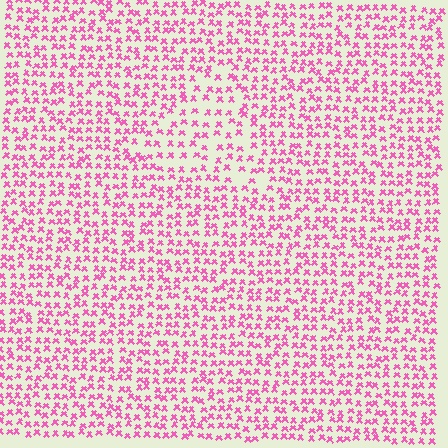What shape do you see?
I see a triangle.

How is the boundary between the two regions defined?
The boundary is defined by a change in element density (approximately 1.6x ratio). All elements are the same color, size, and shape.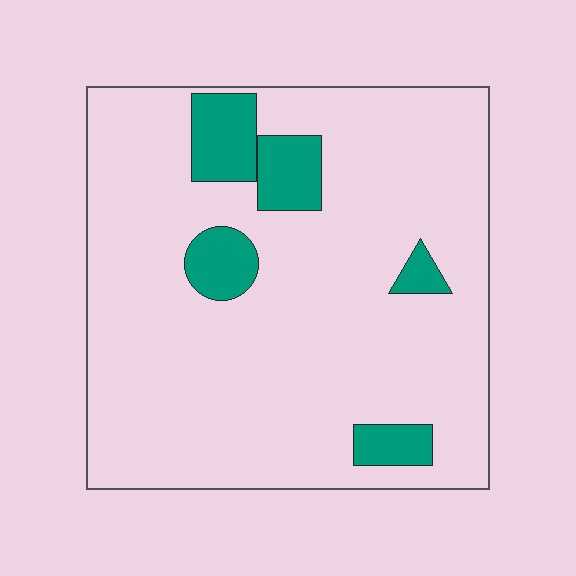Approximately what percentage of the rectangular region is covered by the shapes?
Approximately 15%.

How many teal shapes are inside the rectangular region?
5.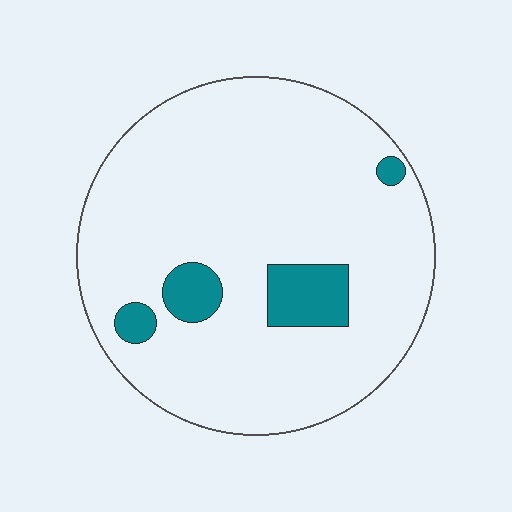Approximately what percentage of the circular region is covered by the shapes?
Approximately 10%.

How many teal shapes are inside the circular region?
4.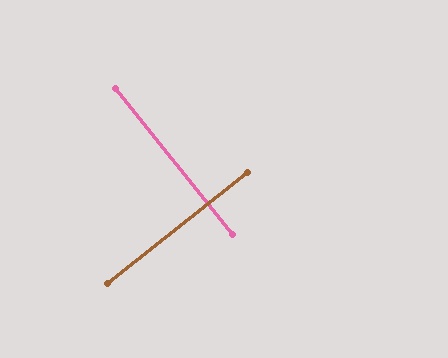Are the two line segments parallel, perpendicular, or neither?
Perpendicular — they meet at approximately 90°.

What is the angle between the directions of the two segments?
Approximately 90 degrees.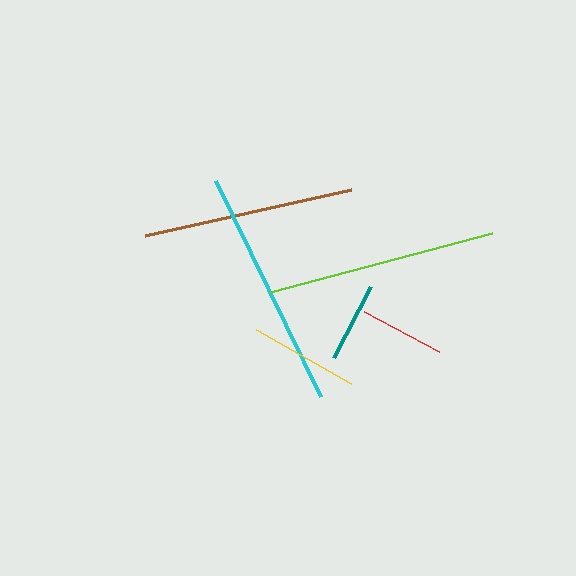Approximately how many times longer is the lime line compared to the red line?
The lime line is approximately 2.7 times the length of the red line.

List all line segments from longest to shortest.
From longest to shortest: cyan, lime, brown, yellow, red, teal.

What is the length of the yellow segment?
The yellow segment is approximately 109 pixels long.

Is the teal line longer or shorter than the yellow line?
The yellow line is longer than the teal line.